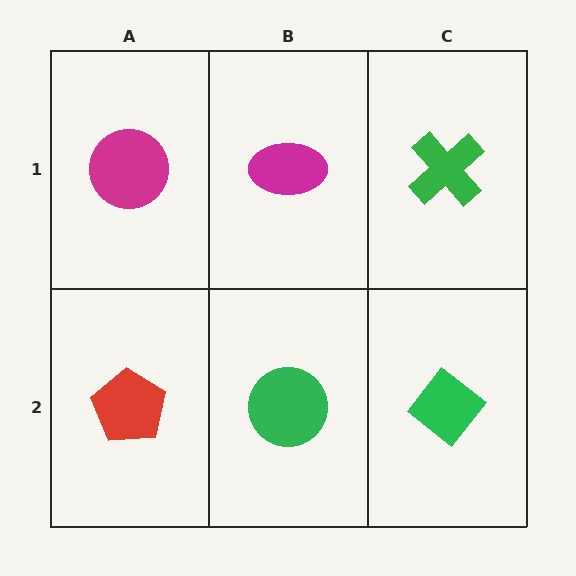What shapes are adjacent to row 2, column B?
A magenta ellipse (row 1, column B), a red pentagon (row 2, column A), a green diamond (row 2, column C).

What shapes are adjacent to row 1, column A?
A red pentagon (row 2, column A), a magenta ellipse (row 1, column B).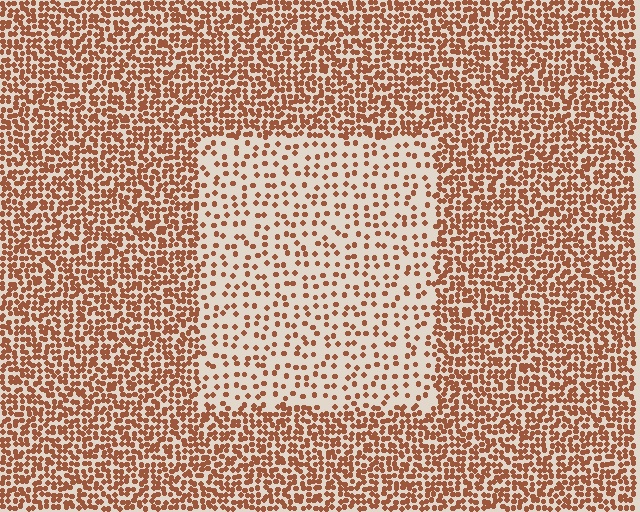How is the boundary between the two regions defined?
The boundary is defined by a change in element density (approximately 2.6x ratio). All elements are the same color, size, and shape.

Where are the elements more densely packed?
The elements are more densely packed outside the rectangle boundary.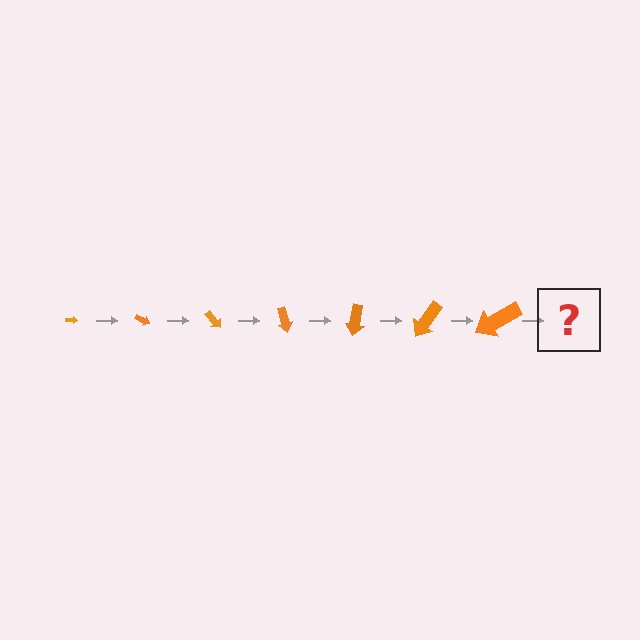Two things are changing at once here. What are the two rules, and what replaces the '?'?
The two rules are that the arrow grows larger each step and it rotates 25 degrees each step. The '?' should be an arrow, larger than the previous one and rotated 175 degrees from the start.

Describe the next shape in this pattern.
It should be an arrow, larger than the previous one and rotated 175 degrees from the start.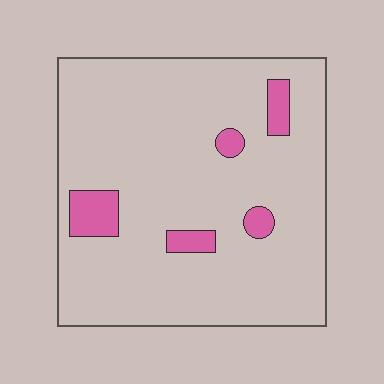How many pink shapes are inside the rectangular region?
5.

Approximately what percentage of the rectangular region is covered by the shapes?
Approximately 10%.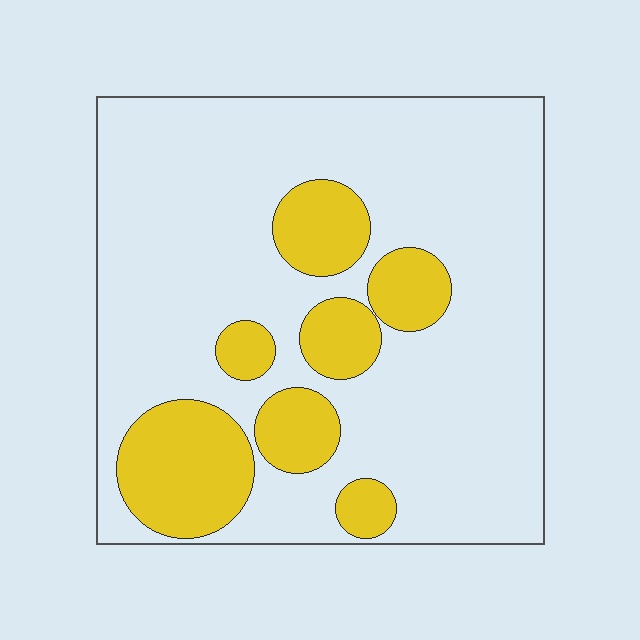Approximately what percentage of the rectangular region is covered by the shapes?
Approximately 25%.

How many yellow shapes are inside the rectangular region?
7.